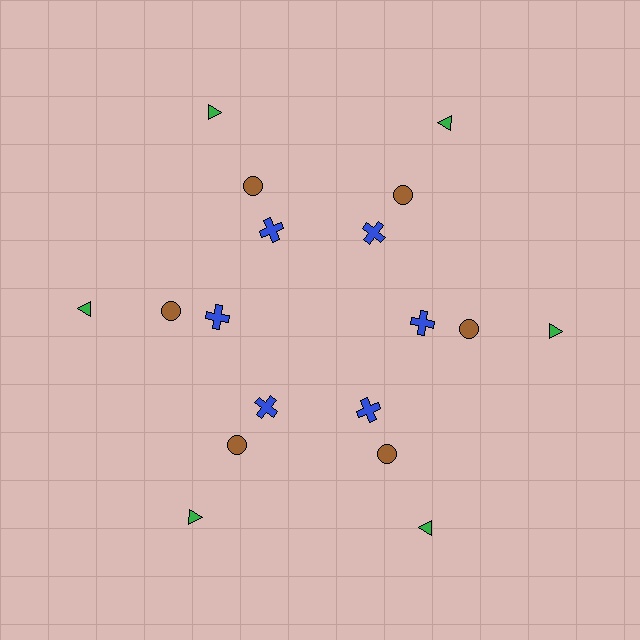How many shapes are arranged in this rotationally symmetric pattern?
There are 18 shapes, arranged in 6 groups of 3.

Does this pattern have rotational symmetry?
Yes, this pattern has 6-fold rotational symmetry. It looks the same after rotating 60 degrees around the center.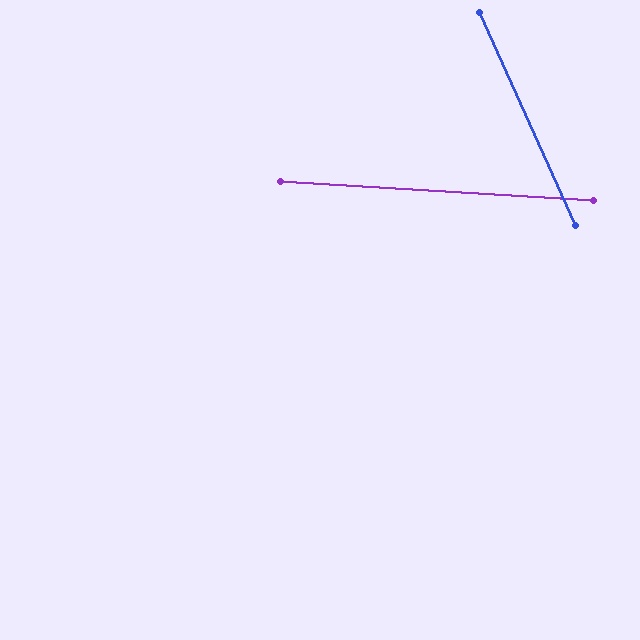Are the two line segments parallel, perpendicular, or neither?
Neither parallel nor perpendicular — they differ by about 62°.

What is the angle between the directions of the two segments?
Approximately 62 degrees.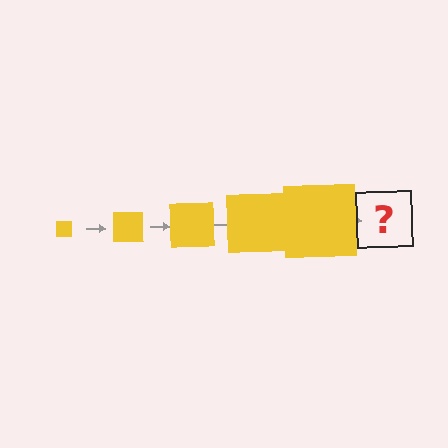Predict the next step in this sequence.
The next step is a yellow square, larger than the previous one.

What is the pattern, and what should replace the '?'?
The pattern is that the square gets progressively larger each step. The '?' should be a yellow square, larger than the previous one.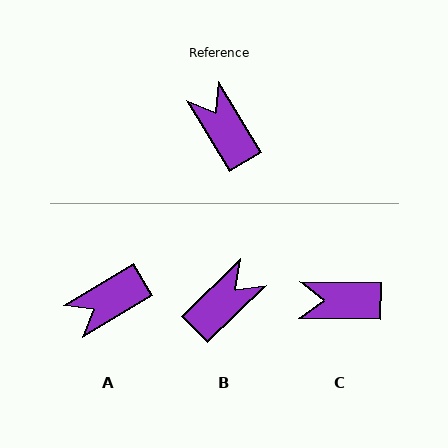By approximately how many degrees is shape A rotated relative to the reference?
Approximately 90 degrees counter-clockwise.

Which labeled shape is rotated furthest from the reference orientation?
A, about 90 degrees away.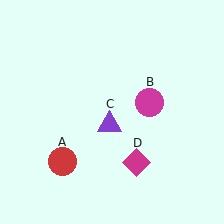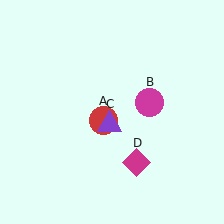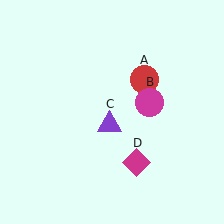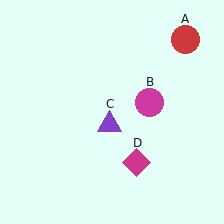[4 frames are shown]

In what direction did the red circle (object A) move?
The red circle (object A) moved up and to the right.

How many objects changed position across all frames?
1 object changed position: red circle (object A).